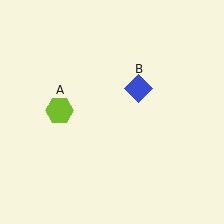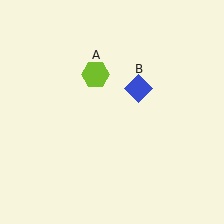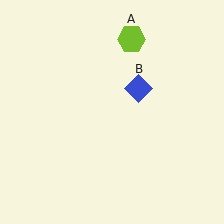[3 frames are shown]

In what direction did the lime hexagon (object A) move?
The lime hexagon (object A) moved up and to the right.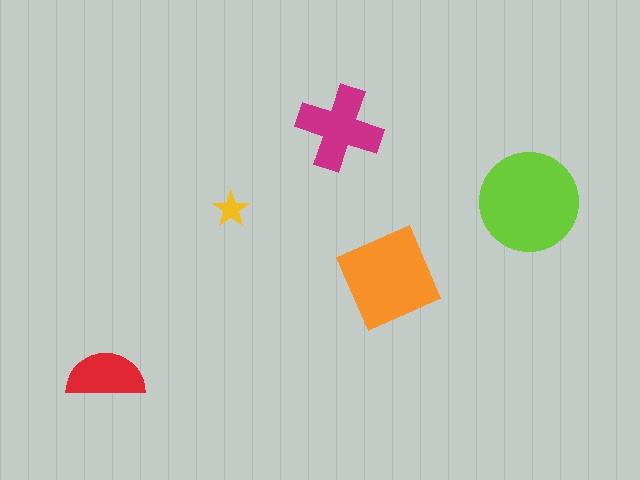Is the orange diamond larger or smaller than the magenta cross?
Larger.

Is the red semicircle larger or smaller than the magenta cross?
Smaller.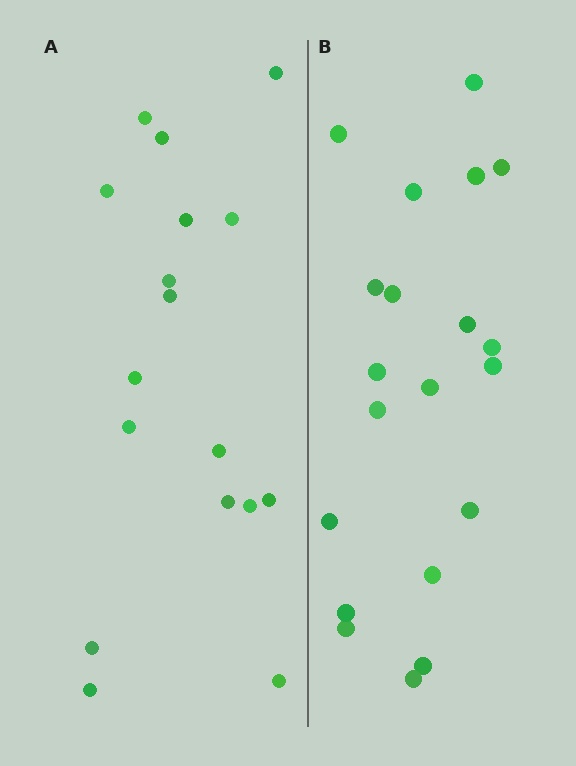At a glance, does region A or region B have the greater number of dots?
Region B (the right region) has more dots.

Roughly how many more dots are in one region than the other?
Region B has just a few more — roughly 2 or 3 more dots than region A.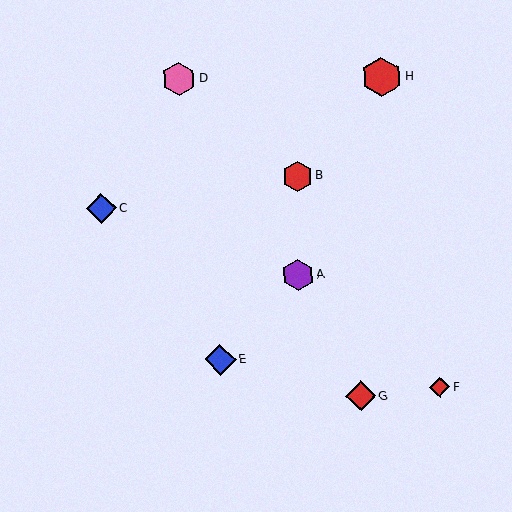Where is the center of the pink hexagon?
The center of the pink hexagon is at (179, 79).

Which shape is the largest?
The red hexagon (labeled H) is the largest.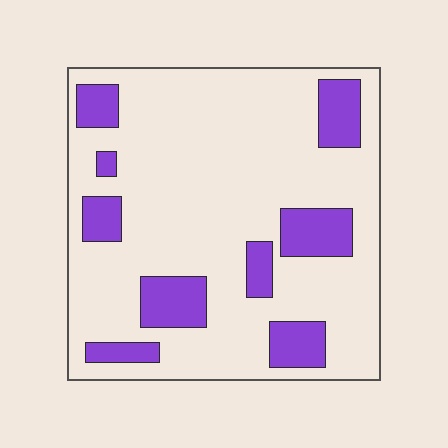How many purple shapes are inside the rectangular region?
9.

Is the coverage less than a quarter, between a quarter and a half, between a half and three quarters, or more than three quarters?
Less than a quarter.